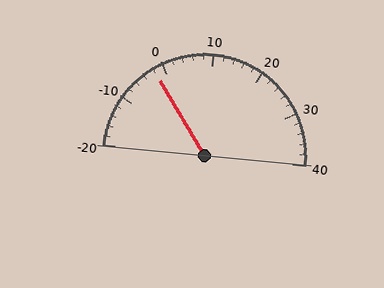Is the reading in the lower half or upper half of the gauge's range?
The reading is in the lower half of the range (-20 to 40).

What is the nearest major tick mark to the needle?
The nearest major tick mark is 0.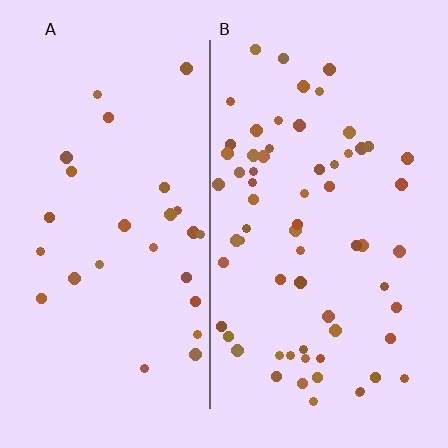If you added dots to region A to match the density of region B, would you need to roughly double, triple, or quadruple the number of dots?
Approximately double.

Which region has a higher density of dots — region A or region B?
B (the right).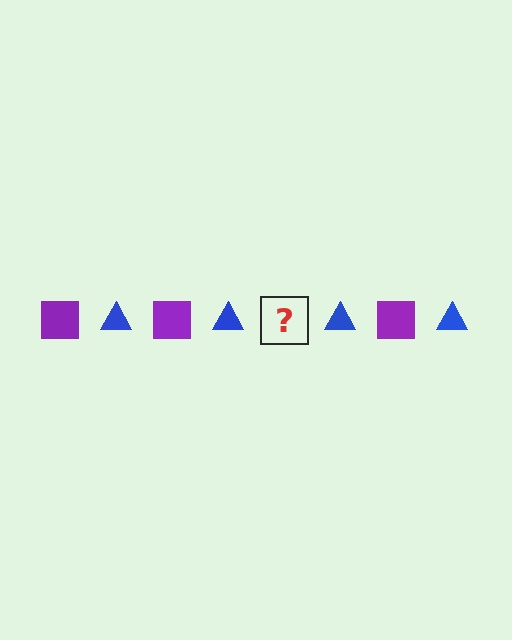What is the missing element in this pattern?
The missing element is a purple square.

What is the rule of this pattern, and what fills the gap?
The rule is that the pattern alternates between purple square and blue triangle. The gap should be filled with a purple square.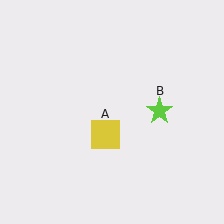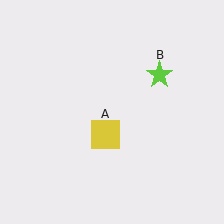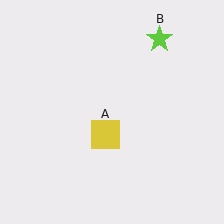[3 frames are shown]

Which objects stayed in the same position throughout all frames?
Yellow square (object A) remained stationary.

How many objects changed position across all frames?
1 object changed position: lime star (object B).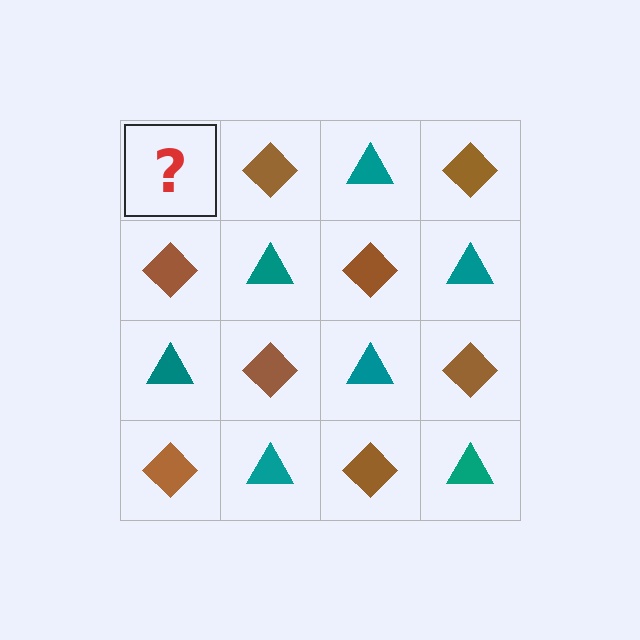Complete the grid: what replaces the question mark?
The question mark should be replaced with a teal triangle.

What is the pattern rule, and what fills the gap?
The rule is that it alternates teal triangle and brown diamond in a checkerboard pattern. The gap should be filled with a teal triangle.